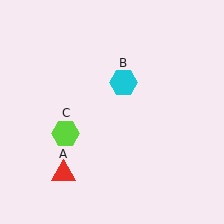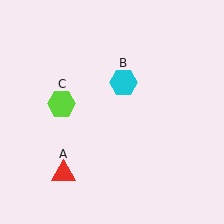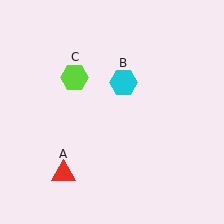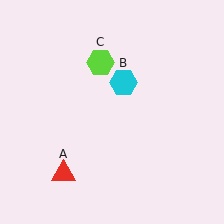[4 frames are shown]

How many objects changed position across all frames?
1 object changed position: lime hexagon (object C).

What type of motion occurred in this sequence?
The lime hexagon (object C) rotated clockwise around the center of the scene.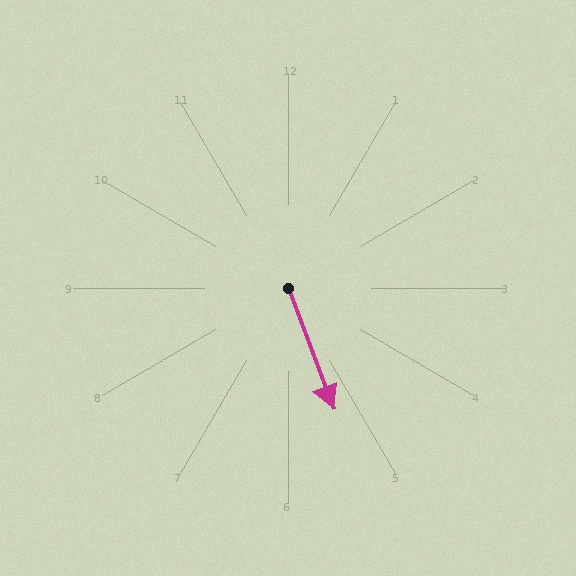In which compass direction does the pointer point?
South.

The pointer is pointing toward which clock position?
Roughly 5 o'clock.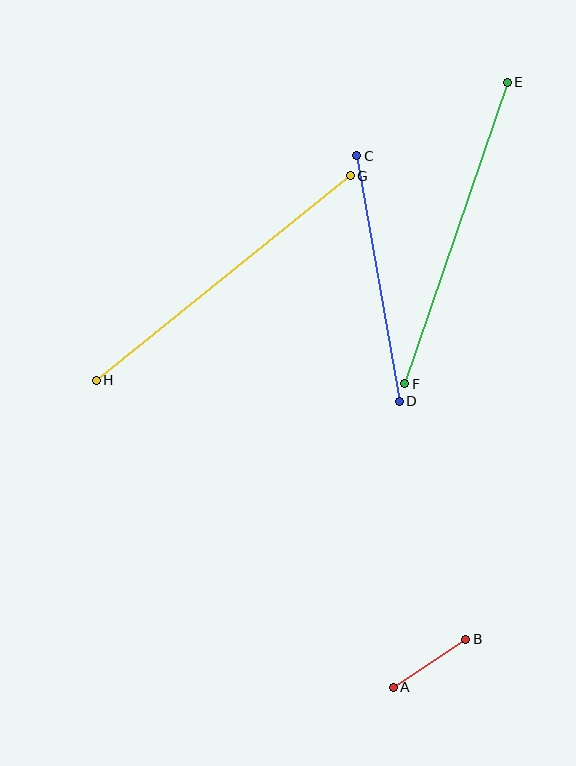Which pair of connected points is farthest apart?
Points G and H are farthest apart.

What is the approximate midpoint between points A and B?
The midpoint is at approximately (430, 663) pixels.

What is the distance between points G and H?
The distance is approximately 326 pixels.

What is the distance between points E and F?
The distance is approximately 319 pixels.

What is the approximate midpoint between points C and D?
The midpoint is at approximately (378, 279) pixels.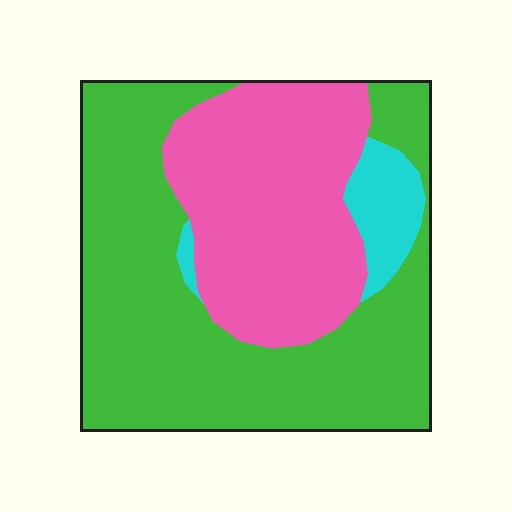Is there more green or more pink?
Green.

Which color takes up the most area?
Green, at roughly 55%.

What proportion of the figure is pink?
Pink takes up about three eighths (3/8) of the figure.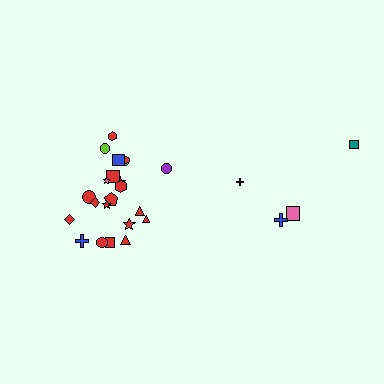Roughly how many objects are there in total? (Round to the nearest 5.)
Roughly 25 objects in total.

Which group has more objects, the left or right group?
The left group.